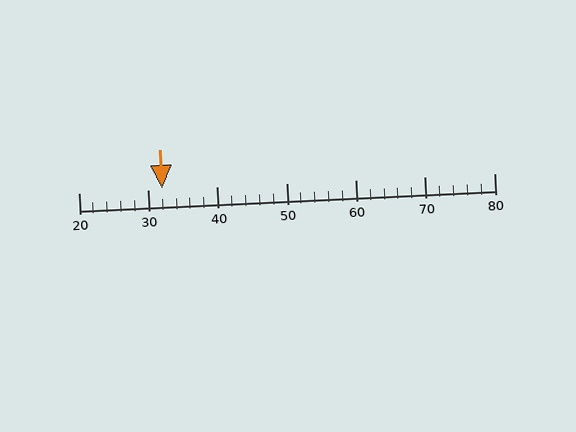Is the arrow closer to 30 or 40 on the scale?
The arrow is closer to 30.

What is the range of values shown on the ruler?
The ruler shows values from 20 to 80.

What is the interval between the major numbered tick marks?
The major tick marks are spaced 10 units apart.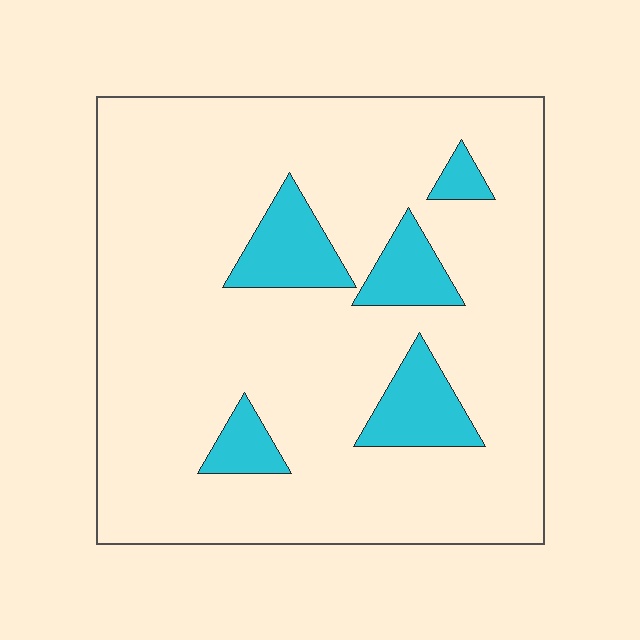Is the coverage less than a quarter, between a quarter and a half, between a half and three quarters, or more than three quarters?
Less than a quarter.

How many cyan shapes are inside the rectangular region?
5.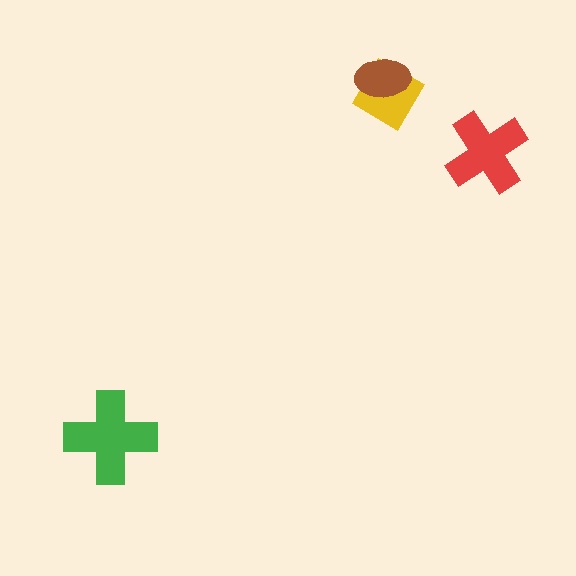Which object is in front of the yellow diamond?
The brown ellipse is in front of the yellow diamond.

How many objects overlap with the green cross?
0 objects overlap with the green cross.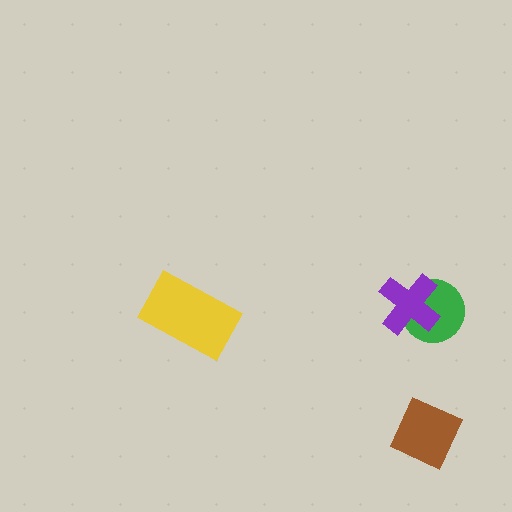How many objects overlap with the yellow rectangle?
0 objects overlap with the yellow rectangle.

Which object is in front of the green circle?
The purple cross is in front of the green circle.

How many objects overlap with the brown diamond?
0 objects overlap with the brown diamond.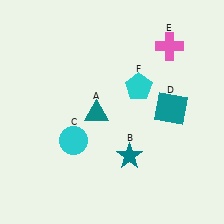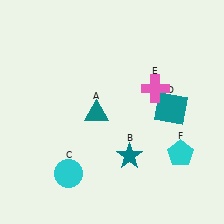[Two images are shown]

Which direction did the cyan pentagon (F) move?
The cyan pentagon (F) moved down.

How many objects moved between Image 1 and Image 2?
3 objects moved between the two images.